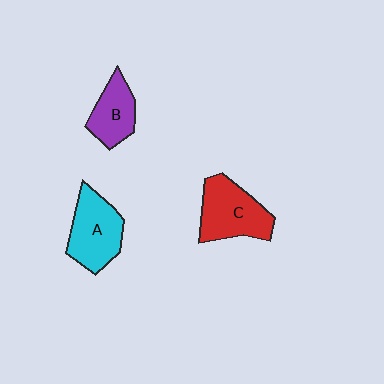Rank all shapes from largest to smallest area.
From largest to smallest: C (red), A (cyan), B (purple).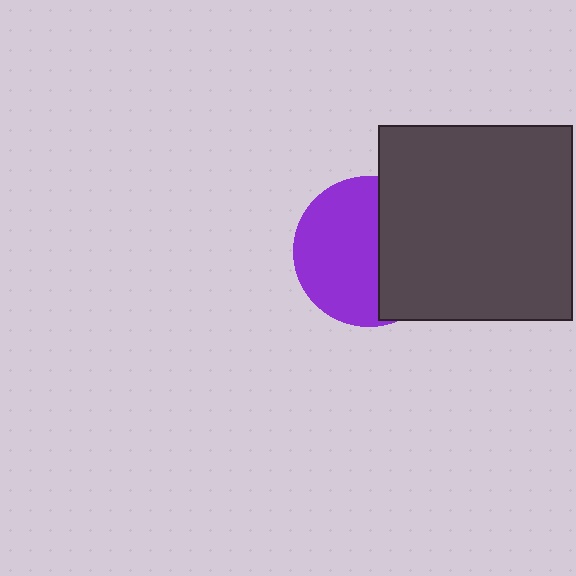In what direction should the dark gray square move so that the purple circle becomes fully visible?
The dark gray square should move right. That is the shortest direction to clear the overlap and leave the purple circle fully visible.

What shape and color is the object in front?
The object in front is a dark gray square.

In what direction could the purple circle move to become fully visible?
The purple circle could move left. That would shift it out from behind the dark gray square entirely.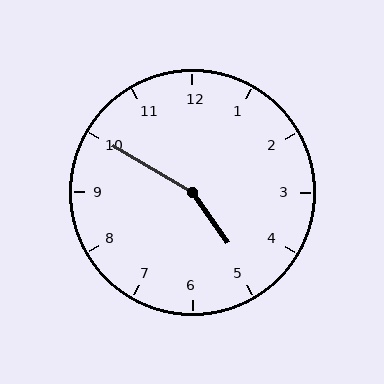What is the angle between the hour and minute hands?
Approximately 155 degrees.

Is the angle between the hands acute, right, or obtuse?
It is obtuse.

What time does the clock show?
4:50.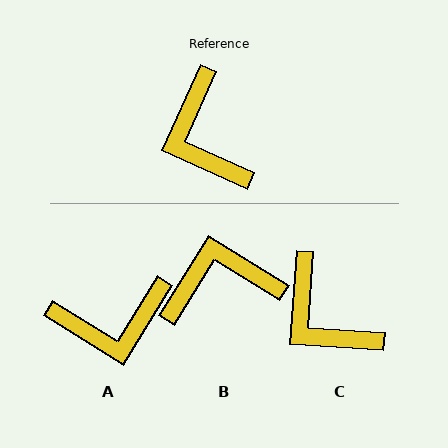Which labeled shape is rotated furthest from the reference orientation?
B, about 98 degrees away.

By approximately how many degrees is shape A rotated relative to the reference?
Approximately 83 degrees counter-clockwise.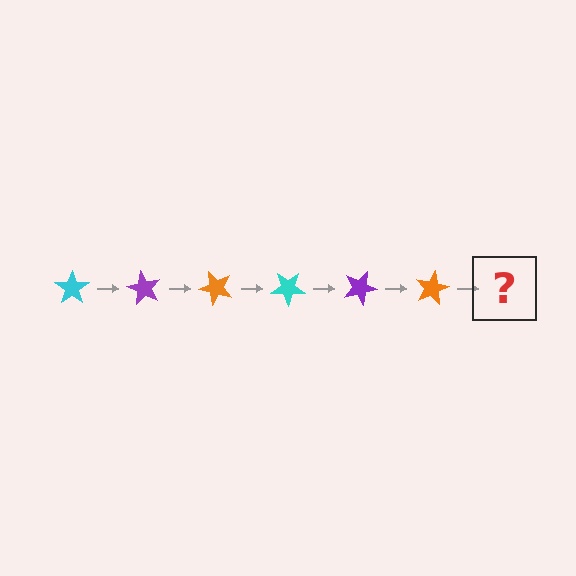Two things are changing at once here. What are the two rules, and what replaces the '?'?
The two rules are that it rotates 60 degrees each step and the color cycles through cyan, purple, and orange. The '?' should be a cyan star, rotated 360 degrees from the start.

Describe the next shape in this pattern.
It should be a cyan star, rotated 360 degrees from the start.